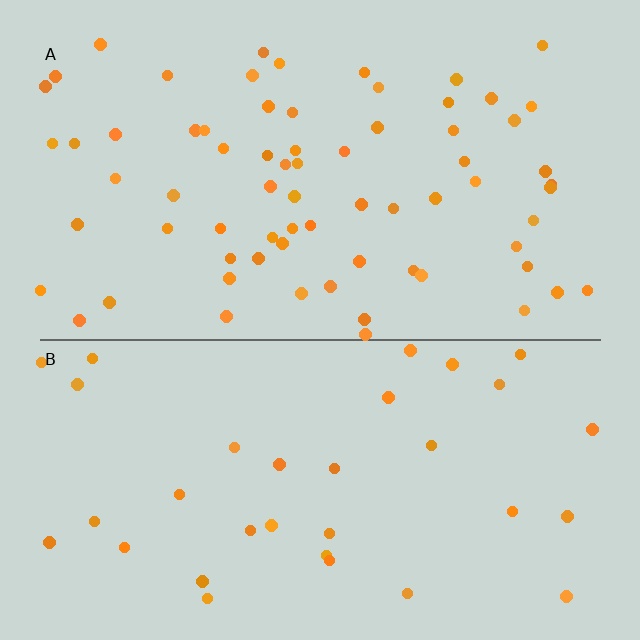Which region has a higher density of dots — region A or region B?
A (the top).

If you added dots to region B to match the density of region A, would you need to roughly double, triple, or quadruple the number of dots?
Approximately double.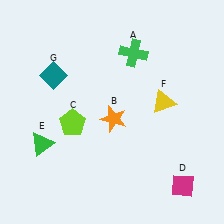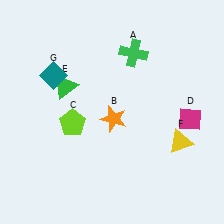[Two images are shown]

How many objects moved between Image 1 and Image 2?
3 objects moved between the two images.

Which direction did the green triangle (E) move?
The green triangle (E) moved up.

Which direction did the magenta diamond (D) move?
The magenta diamond (D) moved up.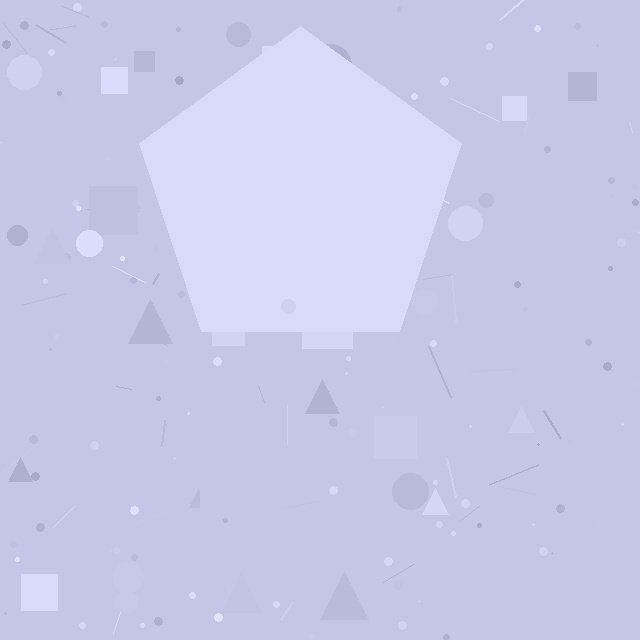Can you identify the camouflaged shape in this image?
The camouflaged shape is a pentagon.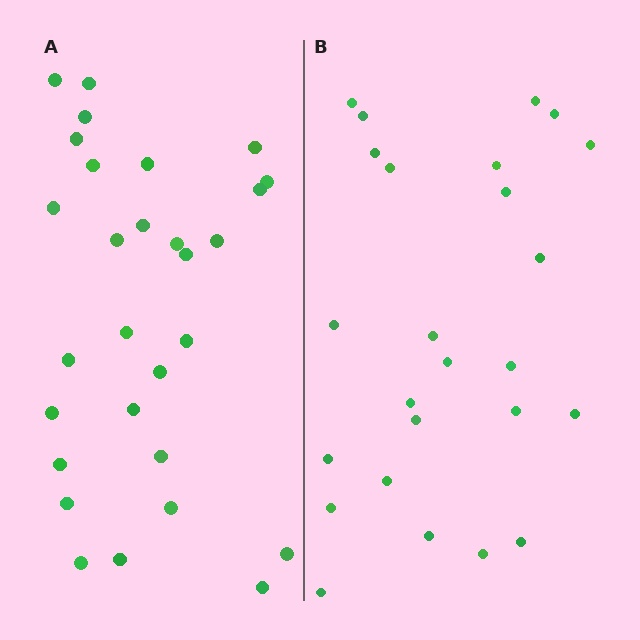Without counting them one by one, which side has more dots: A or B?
Region A (the left region) has more dots.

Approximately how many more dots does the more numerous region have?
Region A has about 4 more dots than region B.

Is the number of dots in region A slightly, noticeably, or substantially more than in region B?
Region A has only slightly more — the two regions are fairly close. The ratio is roughly 1.2 to 1.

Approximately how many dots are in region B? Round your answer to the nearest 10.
About 20 dots. (The exact count is 25, which rounds to 20.)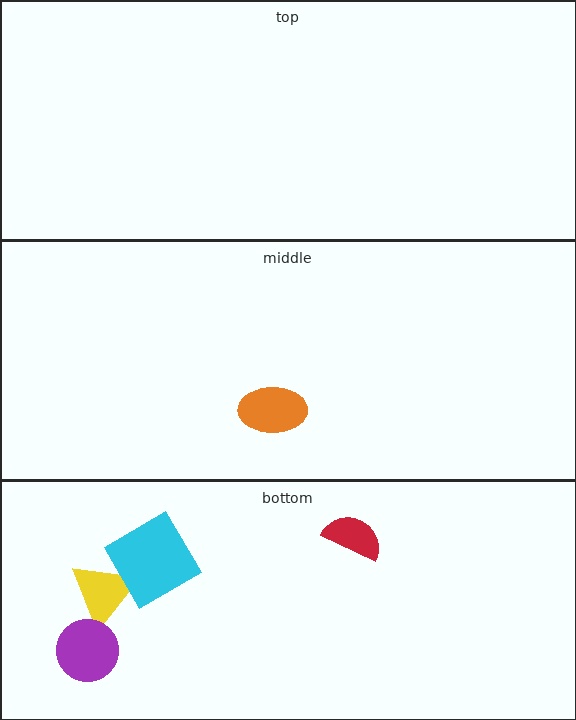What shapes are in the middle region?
The orange ellipse.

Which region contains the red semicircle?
The bottom region.